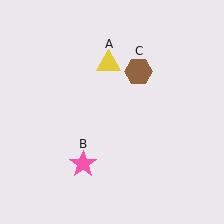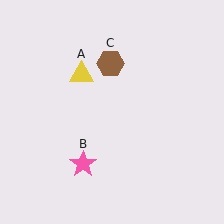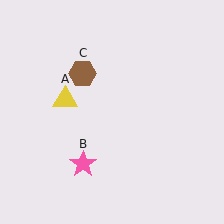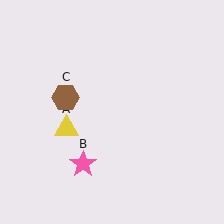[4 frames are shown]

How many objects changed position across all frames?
2 objects changed position: yellow triangle (object A), brown hexagon (object C).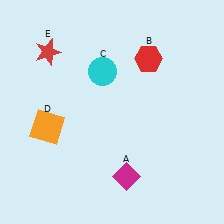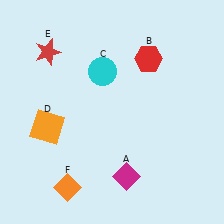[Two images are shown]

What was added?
An orange diamond (F) was added in Image 2.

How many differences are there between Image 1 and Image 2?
There is 1 difference between the two images.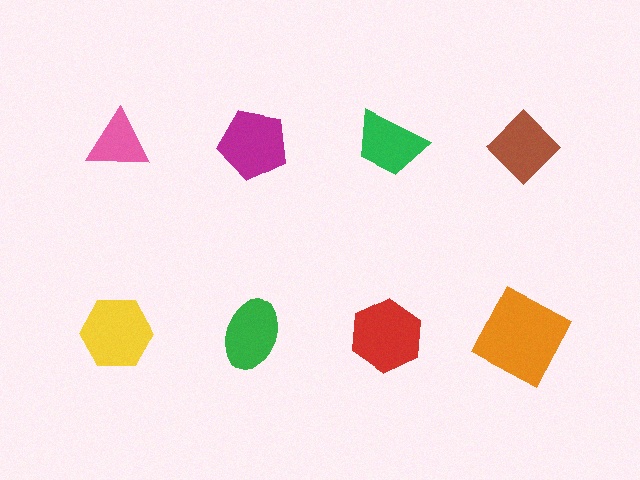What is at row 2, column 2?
A green ellipse.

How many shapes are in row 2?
4 shapes.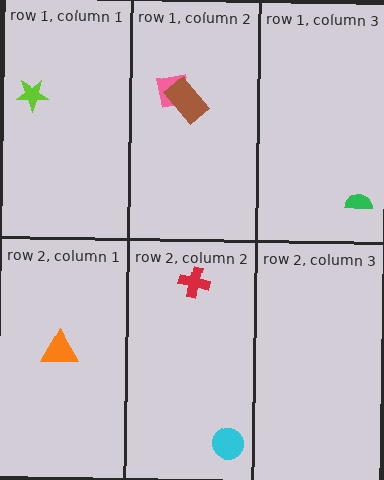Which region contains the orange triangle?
The row 2, column 1 region.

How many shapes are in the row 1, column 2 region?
2.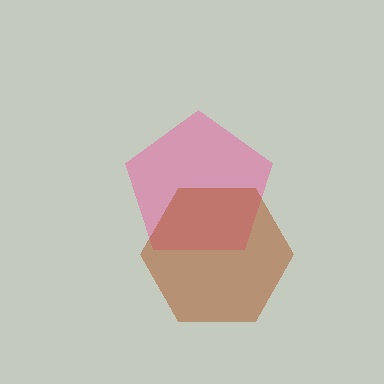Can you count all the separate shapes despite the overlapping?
Yes, there are 2 separate shapes.